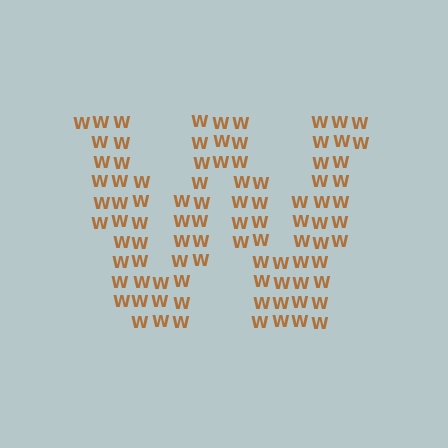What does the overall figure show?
The overall figure shows the letter W.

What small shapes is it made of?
It is made of small letter W's.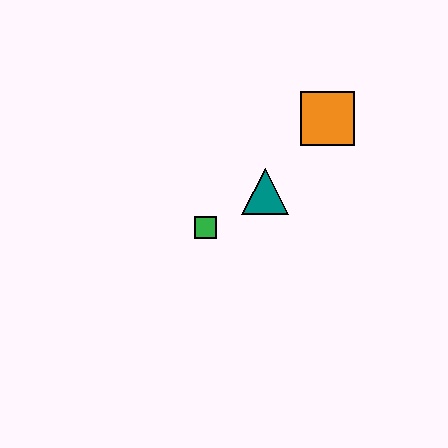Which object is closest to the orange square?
The teal triangle is closest to the orange square.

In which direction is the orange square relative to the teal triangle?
The orange square is above the teal triangle.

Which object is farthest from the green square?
The orange square is farthest from the green square.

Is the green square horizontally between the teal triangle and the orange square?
No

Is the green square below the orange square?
Yes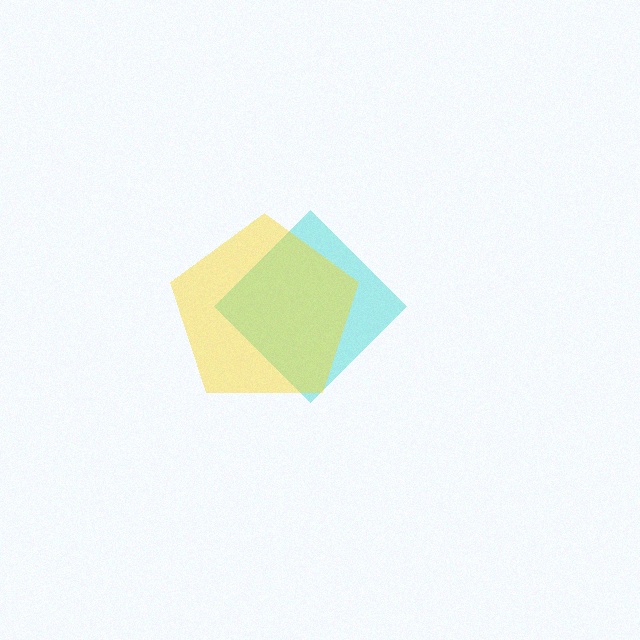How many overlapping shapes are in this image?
There are 2 overlapping shapes in the image.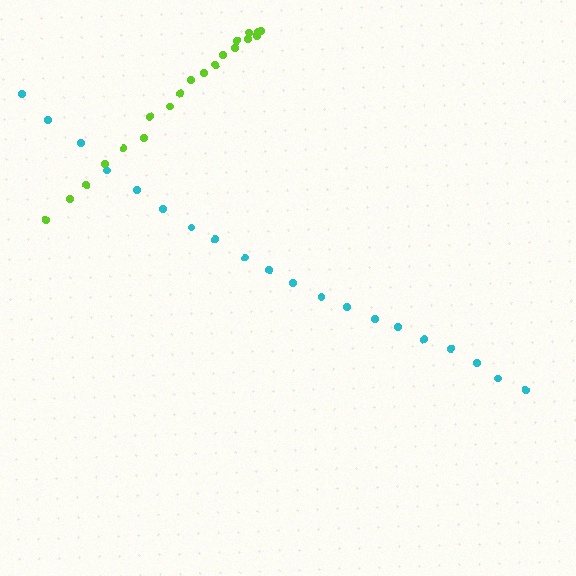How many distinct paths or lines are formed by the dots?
There are 2 distinct paths.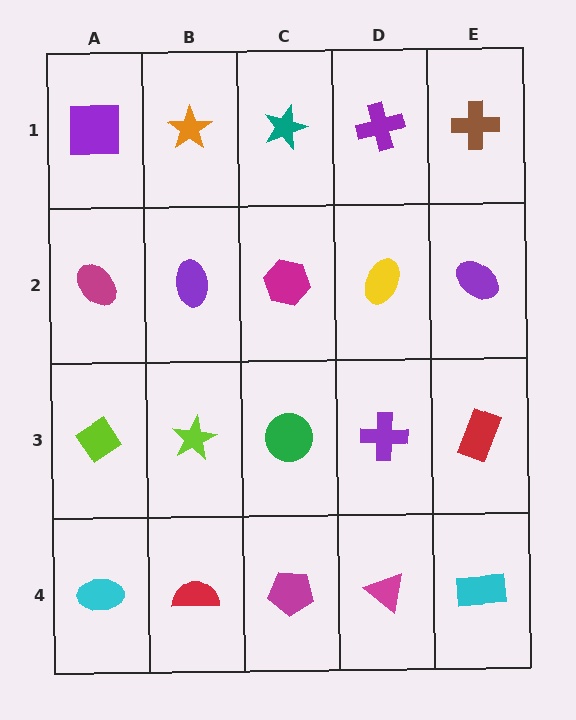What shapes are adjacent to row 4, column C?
A green circle (row 3, column C), a red semicircle (row 4, column B), a magenta triangle (row 4, column D).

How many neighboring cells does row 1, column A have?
2.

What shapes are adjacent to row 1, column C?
A magenta hexagon (row 2, column C), an orange star (row 1, column B), a purple cross (row 1, column D).